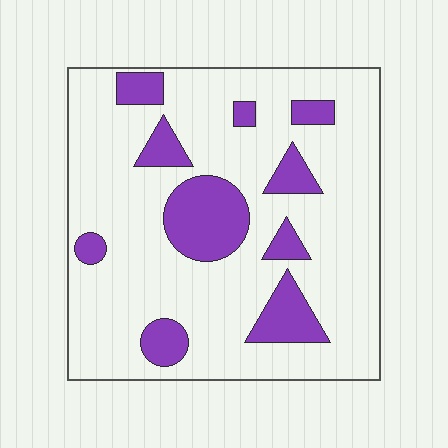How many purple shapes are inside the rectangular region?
10.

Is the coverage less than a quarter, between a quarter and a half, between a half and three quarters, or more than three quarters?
Less than a quarter.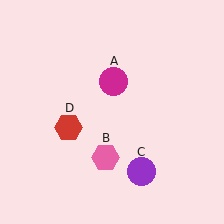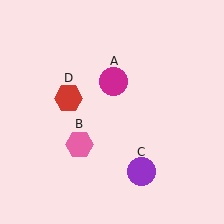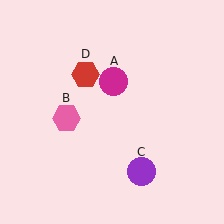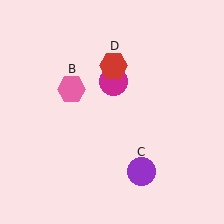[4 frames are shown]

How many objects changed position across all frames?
2 objects changed position: pink hexagon (object B), red hexagon (object D).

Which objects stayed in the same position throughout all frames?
Magenta circle (object A) and purple circle (object C) remained stationary.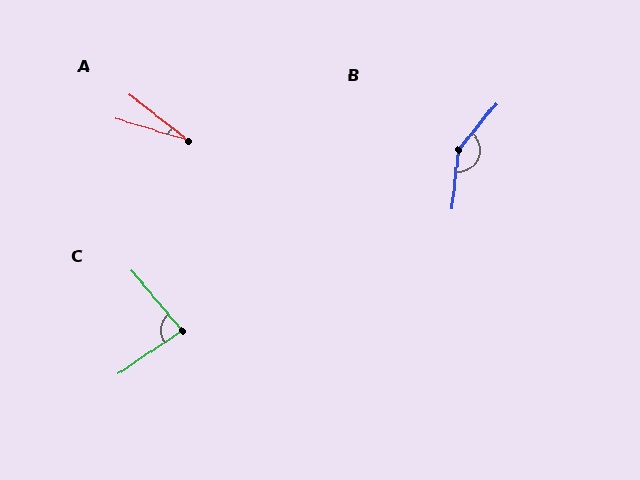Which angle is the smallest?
A, at approximately 22 degrees.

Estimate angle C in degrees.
Approximately 83 degrees.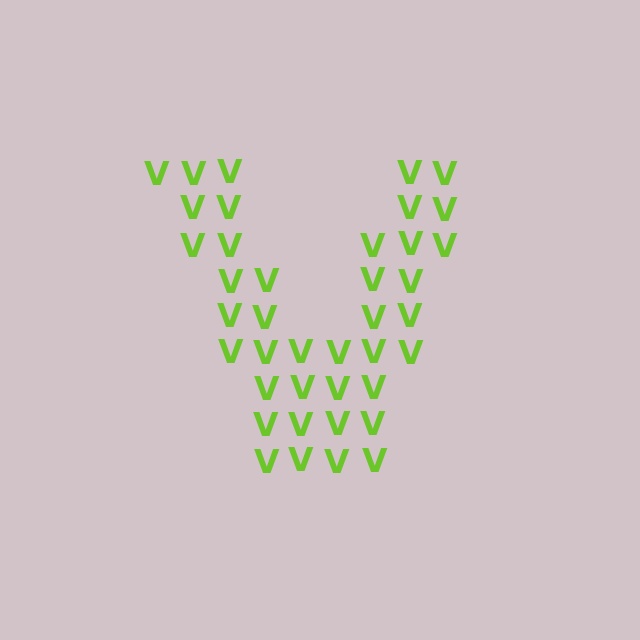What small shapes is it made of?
It is made of small letter V's.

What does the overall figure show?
The overall figure shows the letter V.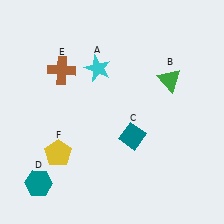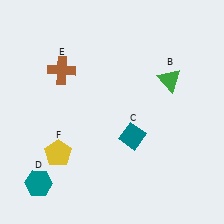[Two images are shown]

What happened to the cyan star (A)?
The cyan star (A) was removed in Image 2. It was in the top-left area of Image 1.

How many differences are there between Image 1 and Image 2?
There is 1 difference between the two images.